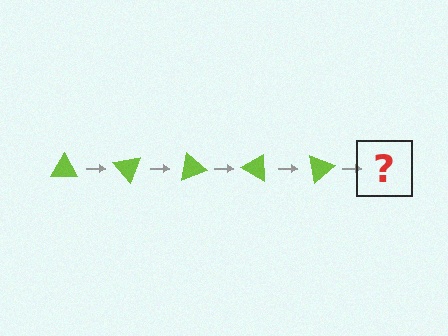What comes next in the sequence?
The next element should be a lime triangle rotated 250 degrees.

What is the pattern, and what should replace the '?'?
The pattern is that the triangle rotates 50 degrees each step. The '?' should be a lime triangle rotated 250 degrees.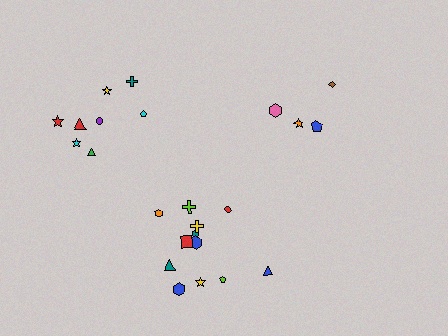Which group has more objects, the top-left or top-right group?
The top-left group.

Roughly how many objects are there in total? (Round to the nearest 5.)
Roughly 25 objects in total.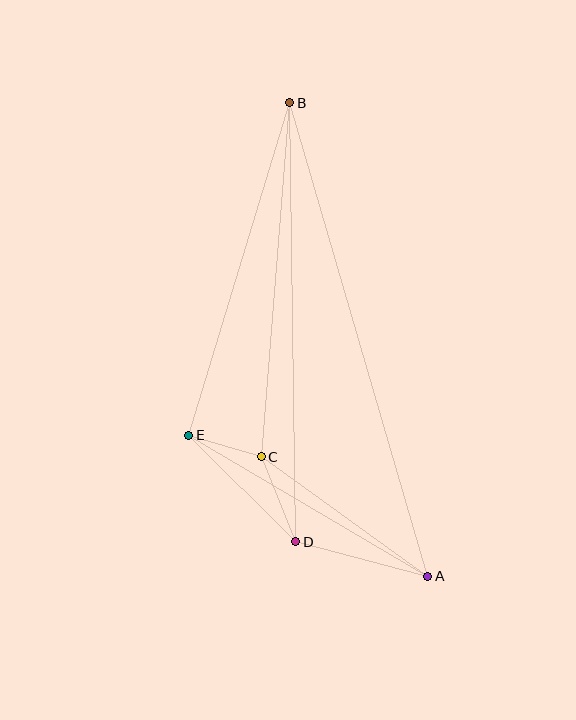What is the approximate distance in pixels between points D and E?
The distance between D and E is approximately 151 pixels.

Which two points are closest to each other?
Points C and E are closest to each other.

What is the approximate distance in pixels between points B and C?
The distance between B and C is approximately 355 pixels.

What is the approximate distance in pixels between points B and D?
The distance between B and D is approximately 439 pixels.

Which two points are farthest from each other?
Points A and B are farthest from each other.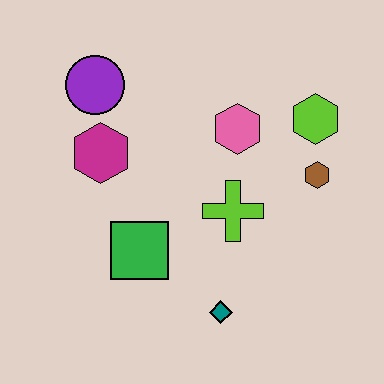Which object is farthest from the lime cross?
The purple circle is farthest from the lime cross.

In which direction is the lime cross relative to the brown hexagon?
The lime cross is to the left of the brown hexagon.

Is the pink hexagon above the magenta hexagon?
Yes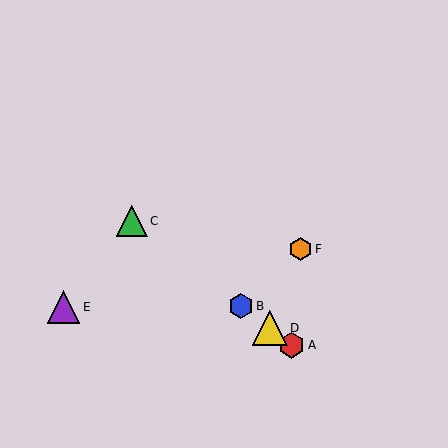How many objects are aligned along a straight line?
4 objects (A, B, C, D) are aligned along a straight line.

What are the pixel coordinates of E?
Object E is at (64, 307).